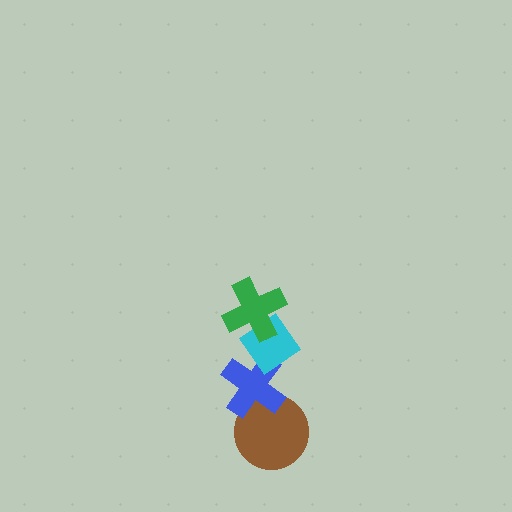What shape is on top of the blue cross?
The cyan diamond is on top of the blue cross.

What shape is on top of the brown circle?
The blue cross is on top of the brown circle.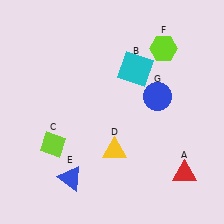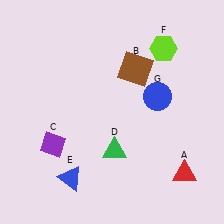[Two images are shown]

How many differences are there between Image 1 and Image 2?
There are 3 differences between the two images.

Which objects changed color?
B changed from cyan to brown. C changed from lime to purple. D changed from yellow to green.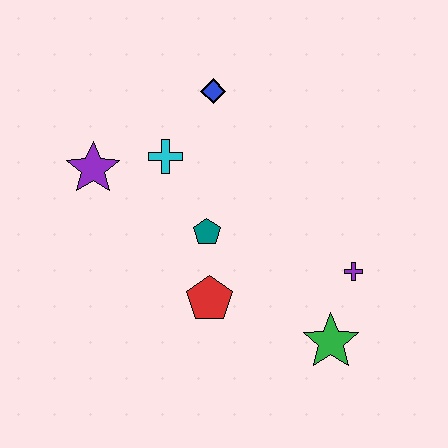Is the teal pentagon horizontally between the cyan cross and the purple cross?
Yes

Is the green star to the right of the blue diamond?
Yes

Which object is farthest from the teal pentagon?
The green star is farthest from the teal pentagon.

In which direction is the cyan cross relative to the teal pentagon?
The cyan cross is above the teal pentagon.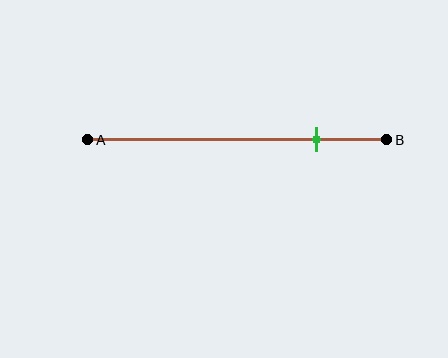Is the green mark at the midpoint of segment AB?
No, the mark is at about 75% from A, not at the 50% midpoint.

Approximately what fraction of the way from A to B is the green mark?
The green mark is approximately 75% of the way from A to B.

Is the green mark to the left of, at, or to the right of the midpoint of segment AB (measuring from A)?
The green mark is to the right of the midpoint of segment AB.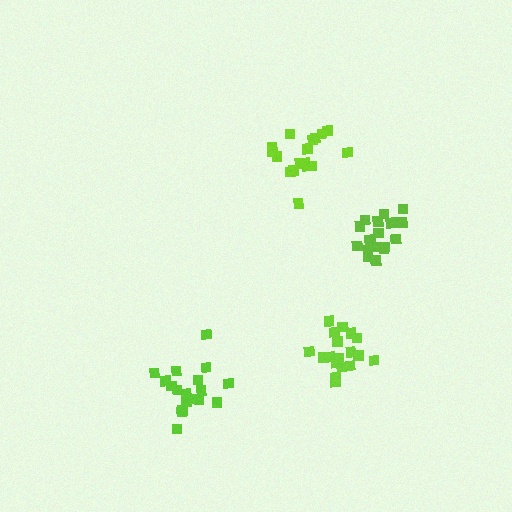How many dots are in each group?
Group 1: 18 dots, Group 2: 17 dots, Group 3: 18 dots, Group 4: 19 dots (72 total).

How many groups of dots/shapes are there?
There are 4 groups.